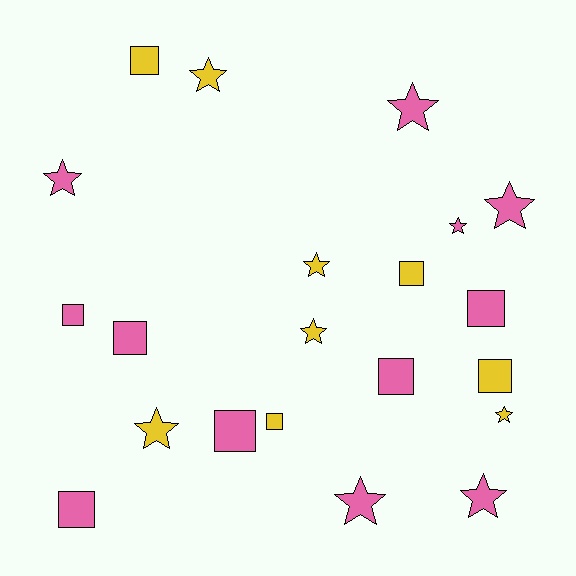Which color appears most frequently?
Pink, with 12 objects.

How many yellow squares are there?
There are 4 yellow squares.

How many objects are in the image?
There are 21 objects.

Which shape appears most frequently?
Star, with 11 objects.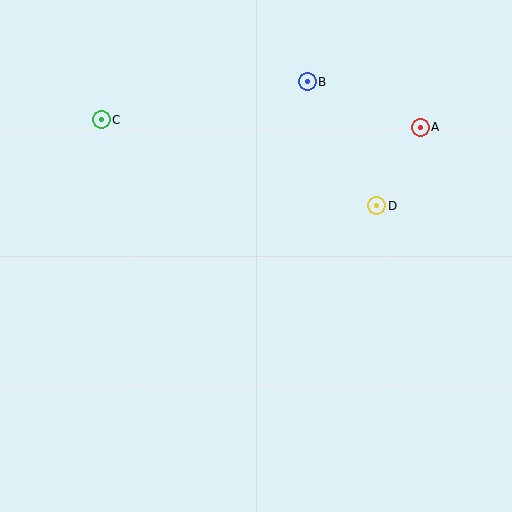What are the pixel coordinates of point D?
Point D is at (377, 206).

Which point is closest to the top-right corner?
Point A is closest to the top-right corner.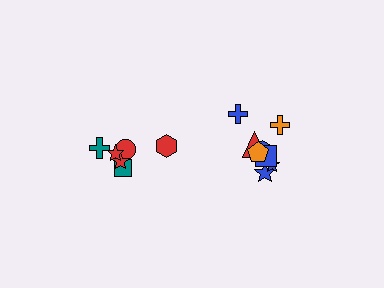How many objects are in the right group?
There are 8 objects.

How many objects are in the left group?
There are 6 objects.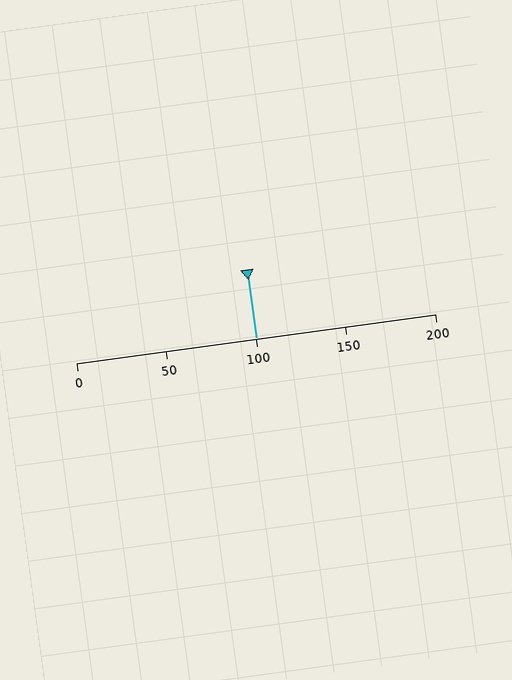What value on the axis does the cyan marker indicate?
The marker indicates approximately 100.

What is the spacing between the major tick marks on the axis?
The major ticks are spaced 50 apart.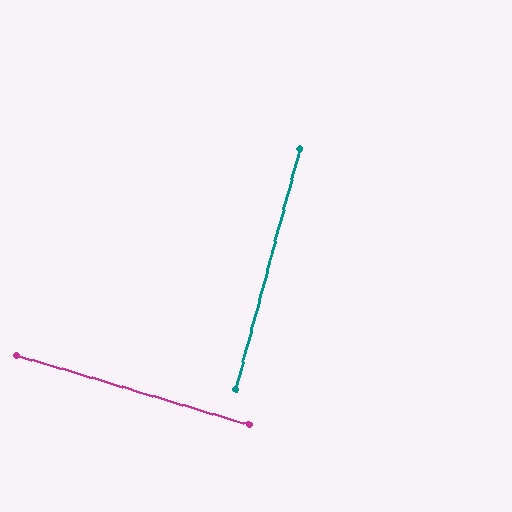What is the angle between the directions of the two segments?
Approximately 88 degrees.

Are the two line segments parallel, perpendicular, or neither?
Perpendicular — they meet at approximately 88°.